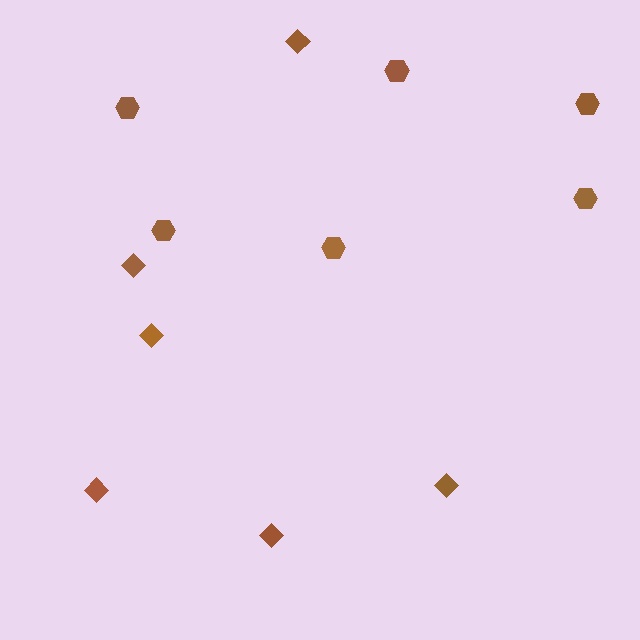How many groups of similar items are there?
There are 2 groups: one group of hexagons (6) and one group of diamonds (6).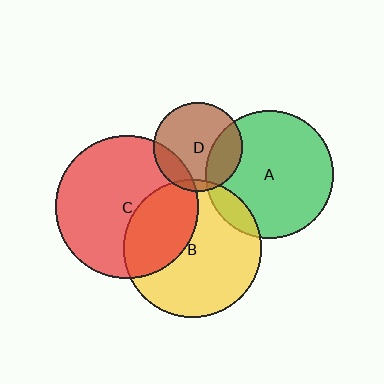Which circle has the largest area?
Circle C (red).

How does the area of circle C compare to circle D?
Approximately 2.6 times.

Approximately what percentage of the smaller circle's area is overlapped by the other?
Approximately 25%.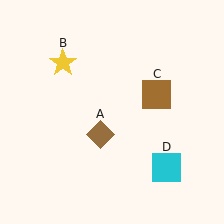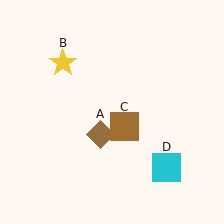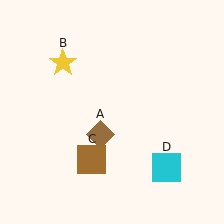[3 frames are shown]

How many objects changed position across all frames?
1 object changed position: brown square (object C).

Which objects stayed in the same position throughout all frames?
Brown diamond (object A) and yellow star (object B) and cyan square (object D) remained stationary.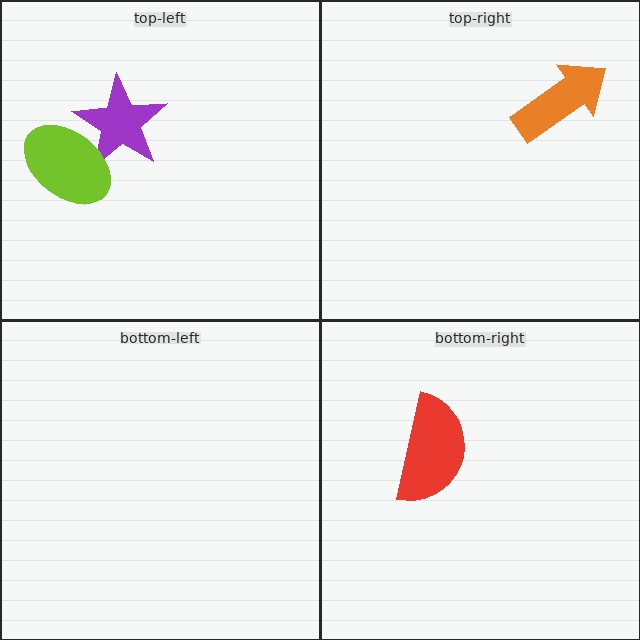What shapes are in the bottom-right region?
The red semicircle.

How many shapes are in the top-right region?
1.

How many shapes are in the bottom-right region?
1.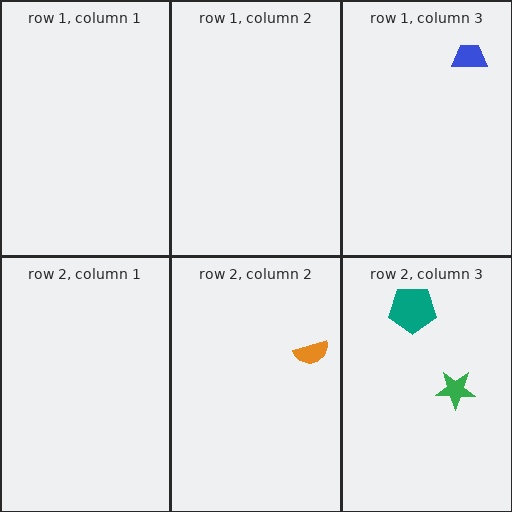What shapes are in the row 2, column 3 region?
The green star, the teal pentagon.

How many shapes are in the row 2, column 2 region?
1.